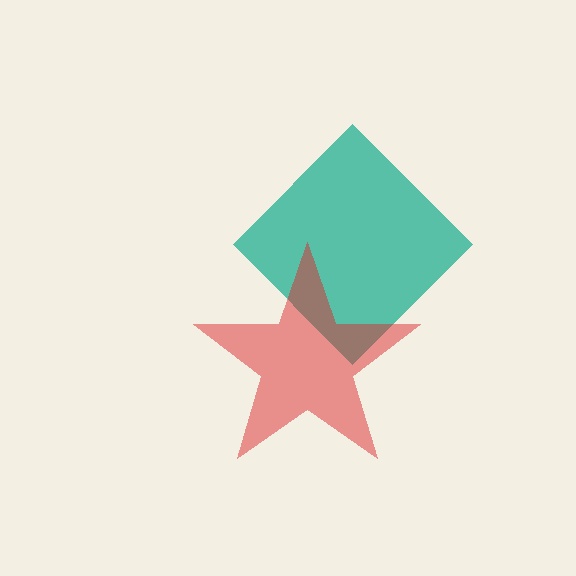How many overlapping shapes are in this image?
There are 2 overlapping shapes in the image.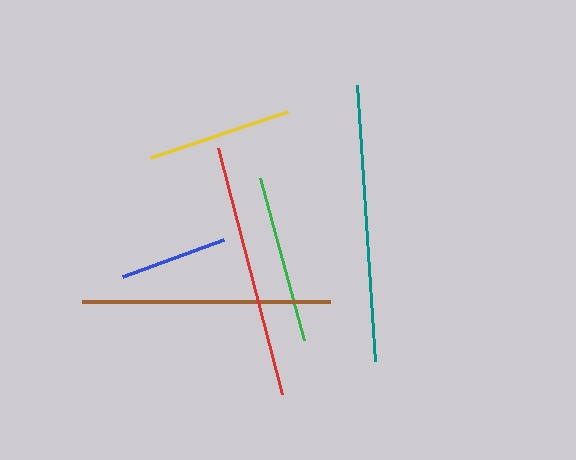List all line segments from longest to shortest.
From longest to shortest: teal, red, brown, green, yellow, blue.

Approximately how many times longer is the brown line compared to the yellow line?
The brown line is approximately 1.7 times the length of the yellow line.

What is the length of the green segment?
The green segment is approximately 168 pixels long.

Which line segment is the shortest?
The blue line is the shortest at approximately 108 pixels.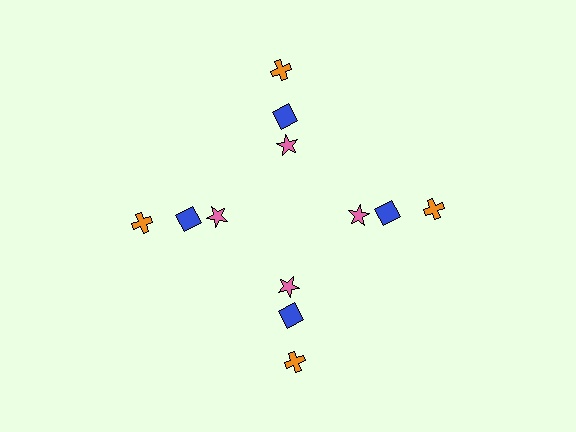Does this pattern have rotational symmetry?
Yes, this pattern has 4-fold rotational symmetry. It looks the same after rotating 90 degrees around the center.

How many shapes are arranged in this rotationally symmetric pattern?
There are 12 shapes, arranged in 4 groups of 3.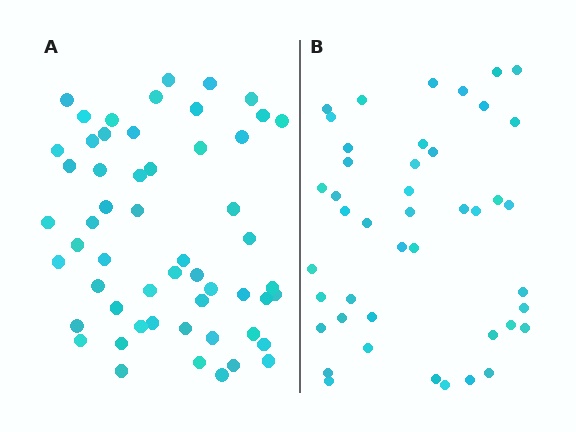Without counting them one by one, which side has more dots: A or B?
Region A (the left region) has more dots.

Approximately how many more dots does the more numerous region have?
Region A has roughly 12 or so more dots than region B.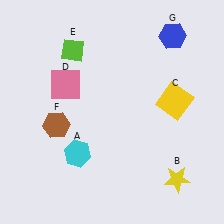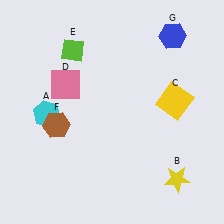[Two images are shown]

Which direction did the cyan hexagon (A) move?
The cyan hexagon (A) moved up.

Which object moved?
The cyan hexagon (A) moved up.